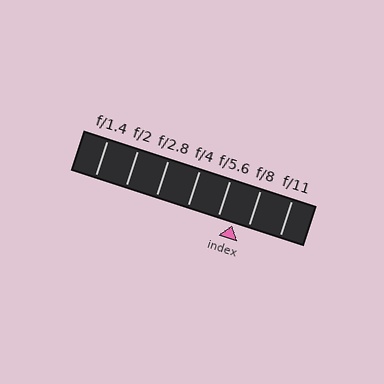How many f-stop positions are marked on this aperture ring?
There are 7 f-stop positions marked.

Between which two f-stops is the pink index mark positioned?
The index mark is between f/5.6 and f/8.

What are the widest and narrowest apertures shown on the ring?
The widest aperture shown is f/1.4 and the narrowest is f/11.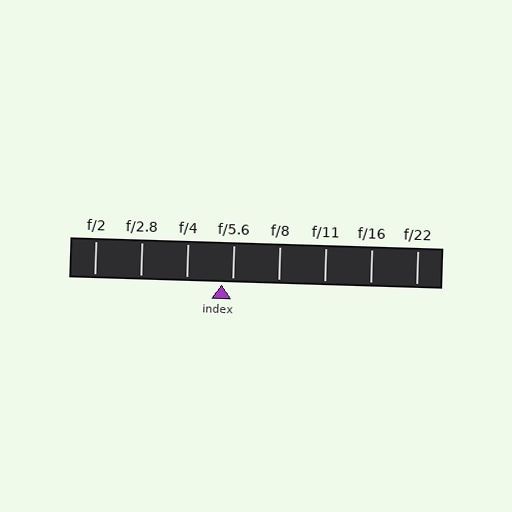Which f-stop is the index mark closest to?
The index mark is closest to f/5.6.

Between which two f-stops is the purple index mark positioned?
The index mark is between f/4 and f/5.6.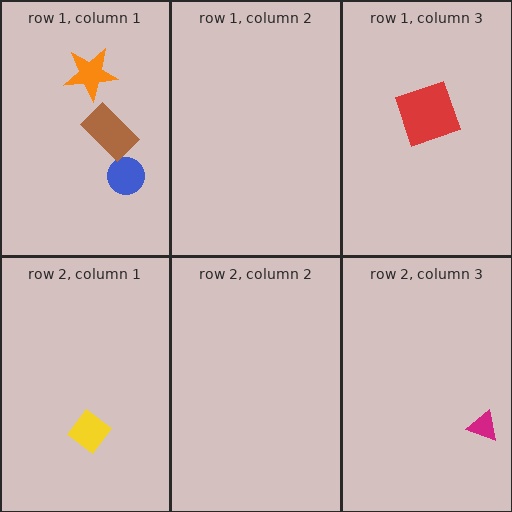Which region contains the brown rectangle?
The row 1, column 1 region.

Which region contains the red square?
The row 1, column 3 region.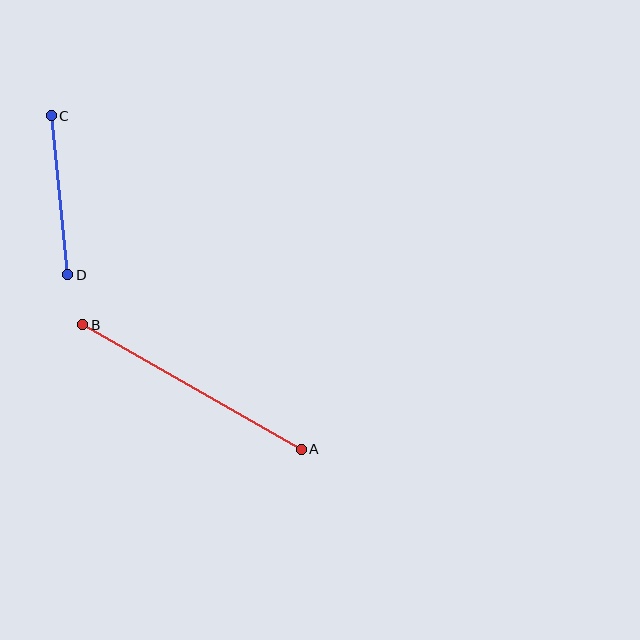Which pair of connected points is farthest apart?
Points A and B are farthest apart.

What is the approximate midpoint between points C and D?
The midpoint is at approximately (59, 195) pixels.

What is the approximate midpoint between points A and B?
The midpoint is at approximately (192, 387) pixels.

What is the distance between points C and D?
The distance is approximately 160 pixels.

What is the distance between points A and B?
The distance is approximately 252 pixels.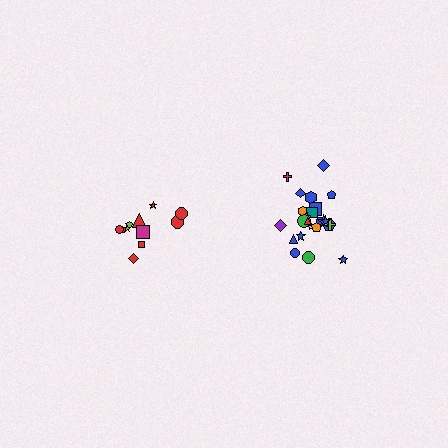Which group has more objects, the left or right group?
The right group.